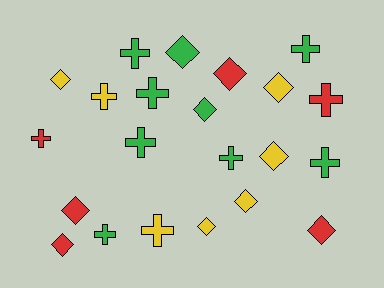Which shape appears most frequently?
Cross, with 11 objects.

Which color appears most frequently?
Green, with 9 objects.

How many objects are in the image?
There are 22 objects.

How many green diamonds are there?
There are 2 green diamonds.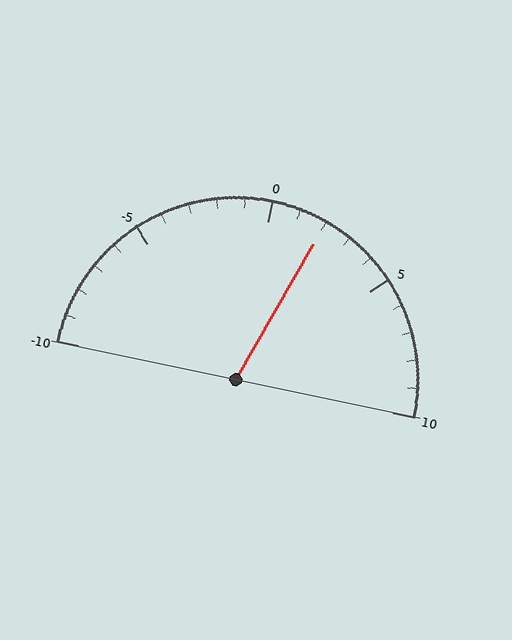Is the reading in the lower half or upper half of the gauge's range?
The reading is in the upper half of the range (-10 to 10).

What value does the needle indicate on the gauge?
The needle indicates approximately 2.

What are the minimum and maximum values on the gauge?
The gauge ranges from -10 to 10.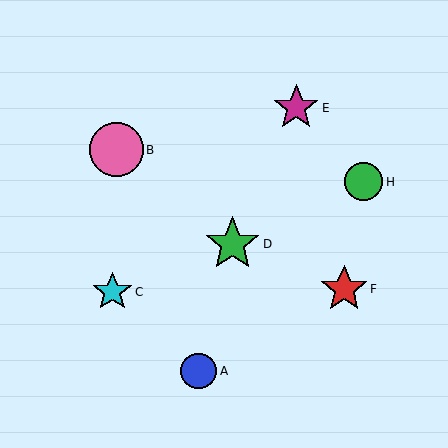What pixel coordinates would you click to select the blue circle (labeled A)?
Click at (199, 371) to select the blue circle A.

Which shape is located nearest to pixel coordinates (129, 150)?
The pink circle (labeled B) at (116, 150) is nearest to that location.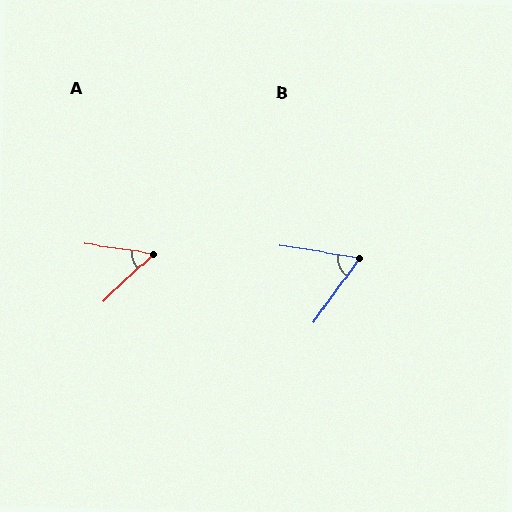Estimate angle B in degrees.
Approximately 63 degrees.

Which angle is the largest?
B, at approximately 63 degrees.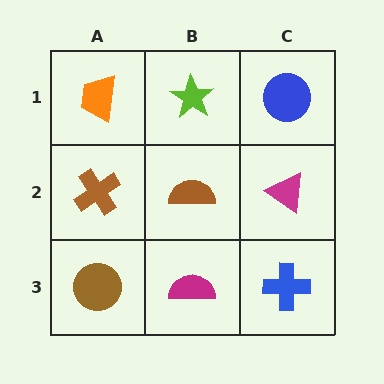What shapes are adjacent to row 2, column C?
A blue circle (row 1, column C), a blue cross (row 3, column C), a brown semicircle (row 2, column B).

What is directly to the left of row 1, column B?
An orange trapezoid.